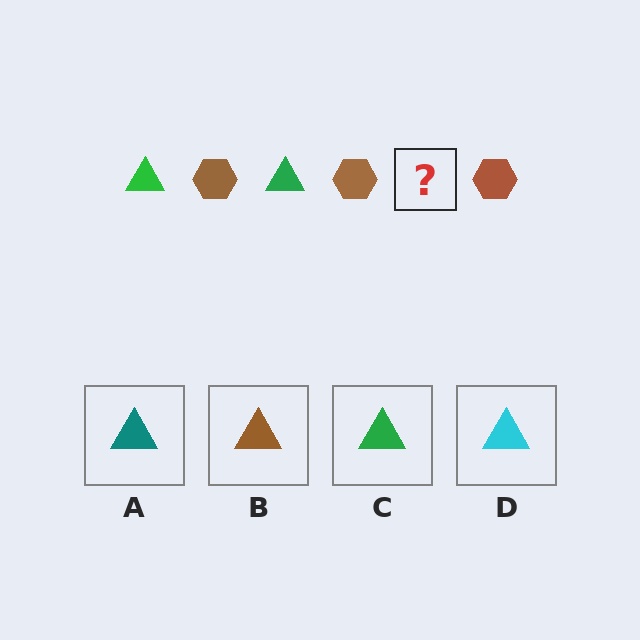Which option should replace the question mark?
Option C.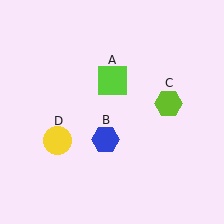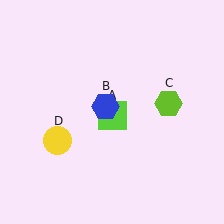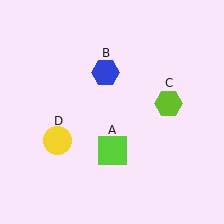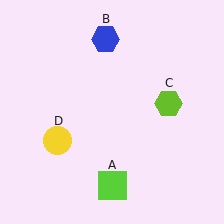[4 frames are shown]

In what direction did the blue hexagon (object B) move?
The blue hexagon (object B) moved up.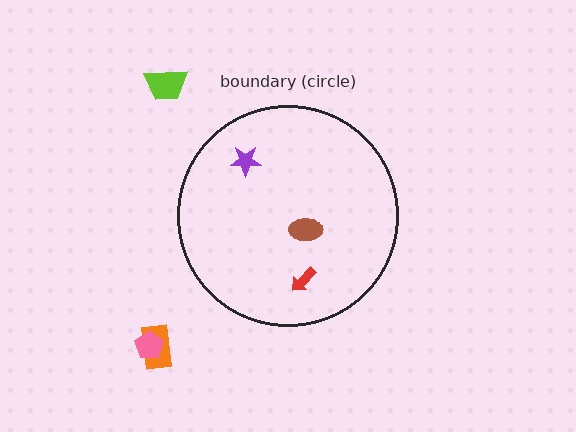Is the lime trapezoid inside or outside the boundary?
Outside.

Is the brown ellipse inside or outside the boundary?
Inside.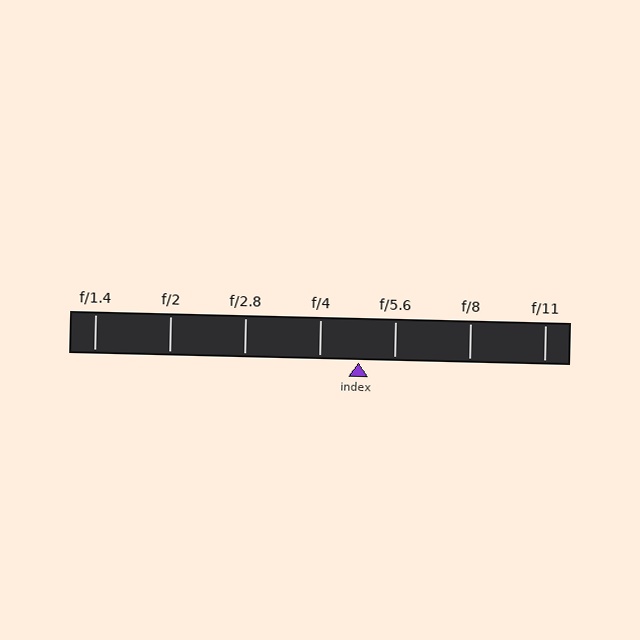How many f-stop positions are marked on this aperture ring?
There are 7 f-stop positions marked.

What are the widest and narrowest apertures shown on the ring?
The widest aperture shown is f/1.4 and the narrowest is f/11.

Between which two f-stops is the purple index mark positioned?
The index mark is between f/4 and f/5.6.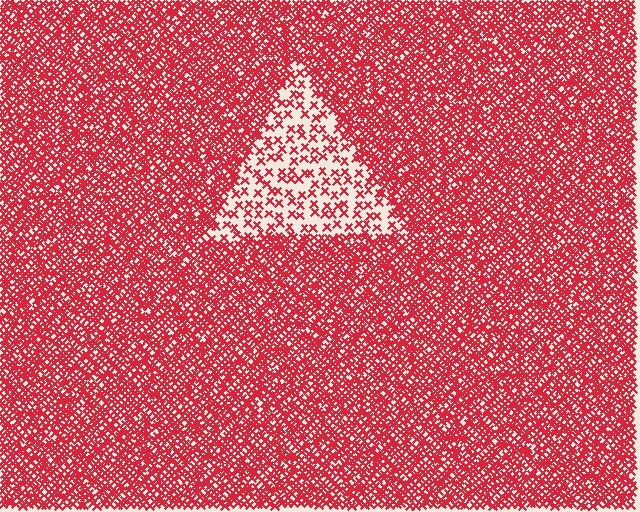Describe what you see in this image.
The image contains small red elements arranged at two different densities. A triangle-shaped region is visible where the elements are less densely packed than the surrounding area.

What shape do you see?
I see a triangle.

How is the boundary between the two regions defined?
The boundary is defined by a change in element density (approximately 3.0x ratio). All elements are the same color, size, and shape.